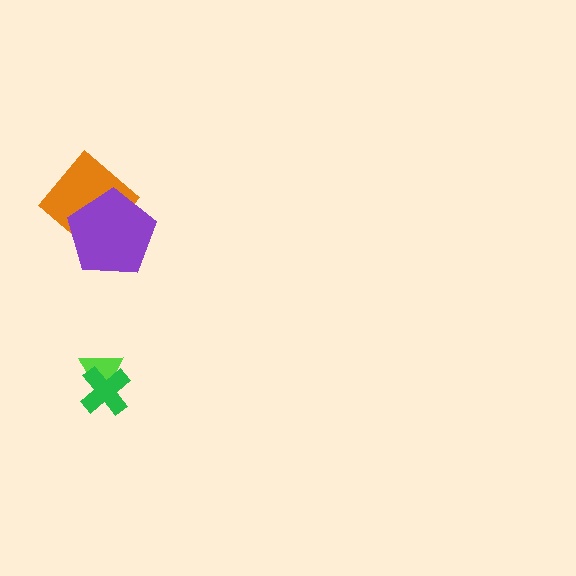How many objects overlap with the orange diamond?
1 object overlaps with the orange diamond.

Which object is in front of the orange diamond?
The purple pentagon is in front of the orange diamond.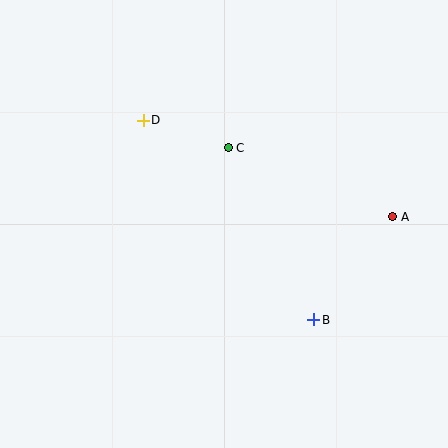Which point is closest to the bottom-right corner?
Point B is closest to the bottom-right corner.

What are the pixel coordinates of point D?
Point D is at (143, 120).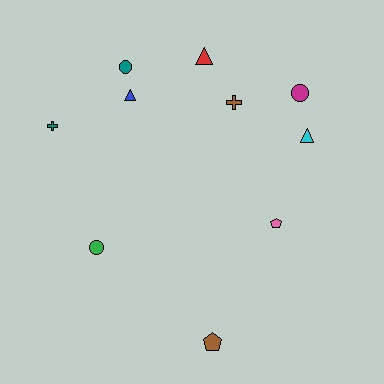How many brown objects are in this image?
There are 2 brown objects.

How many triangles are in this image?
There are 3 triangles.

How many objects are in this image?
There are 10 objects.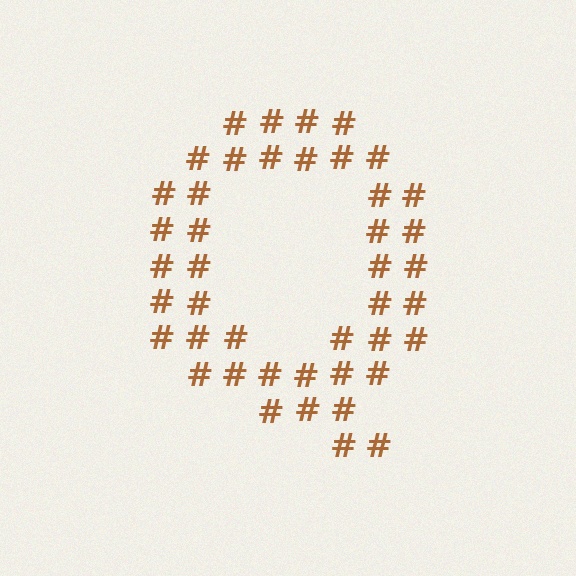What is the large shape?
The large shape is the letter Q.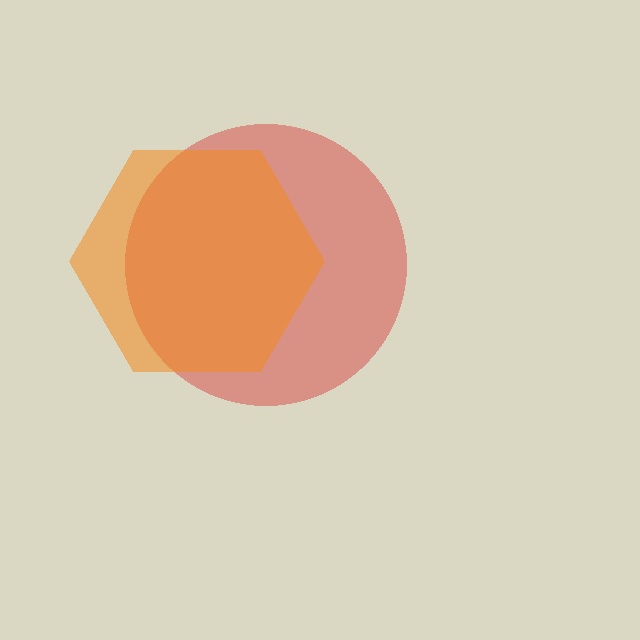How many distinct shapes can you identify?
There are 2 distinct shapes: a red circle, an orange hexagon.